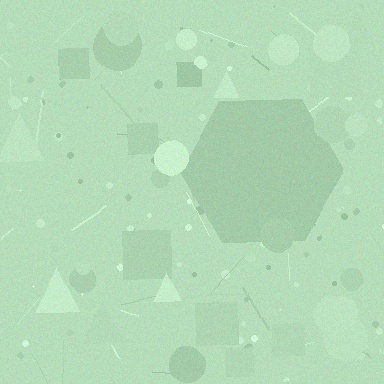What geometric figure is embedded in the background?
A hexagon is embedded in the background.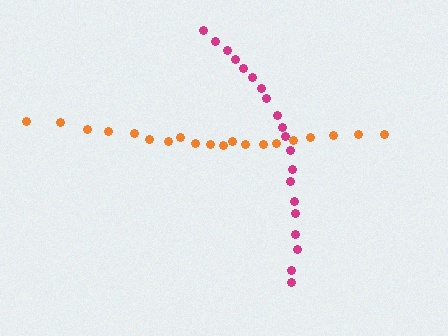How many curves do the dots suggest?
There are 2 distinct paths.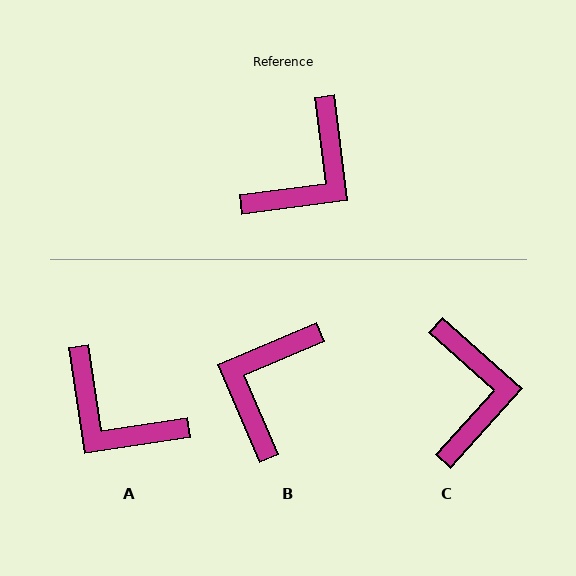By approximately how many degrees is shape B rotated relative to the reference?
Approximately 164 degrees clockwise.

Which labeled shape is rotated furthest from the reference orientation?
B, about 164 degrees away.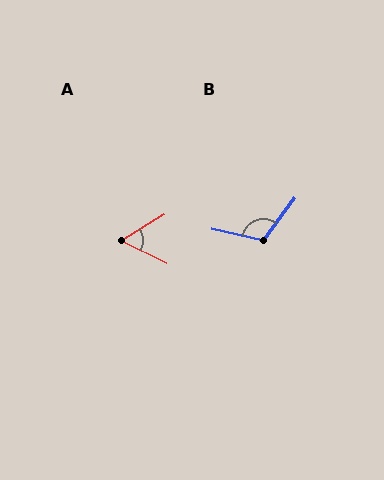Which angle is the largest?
B, at approximately 114 degrees.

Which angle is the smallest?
A, at approximately 58 degrees.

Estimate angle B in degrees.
Approximately 114 degrees.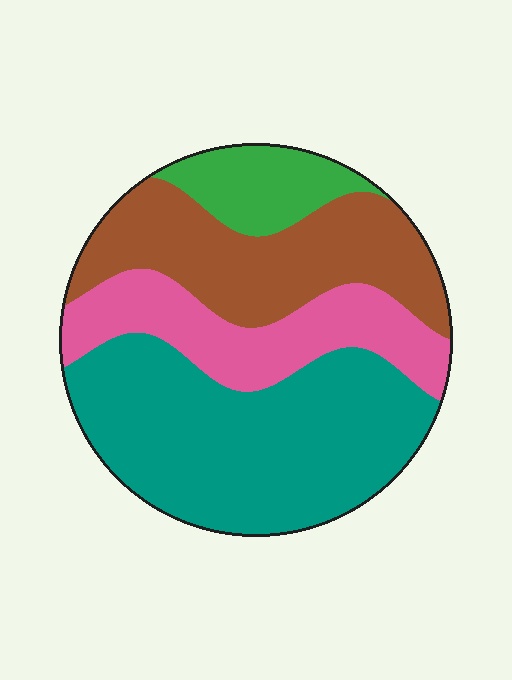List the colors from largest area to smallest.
From largest to smallest: teal, brown, pink, green.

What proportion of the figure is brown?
Brown covers about 25% of the figure.